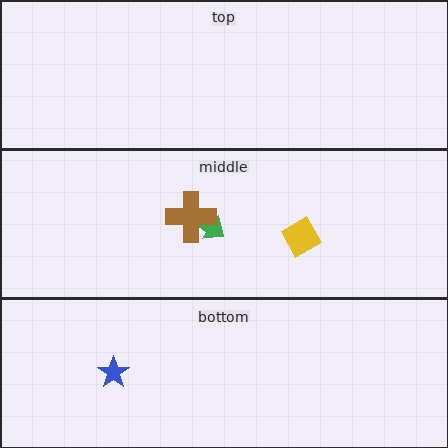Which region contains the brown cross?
The middle region.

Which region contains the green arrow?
The middle region.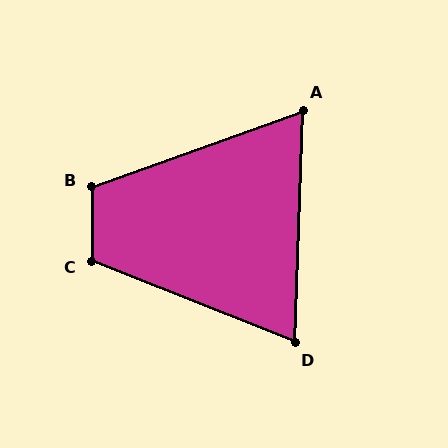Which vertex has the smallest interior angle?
A, at approximately 68 degrees.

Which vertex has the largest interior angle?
C, at approximately 112 degrees.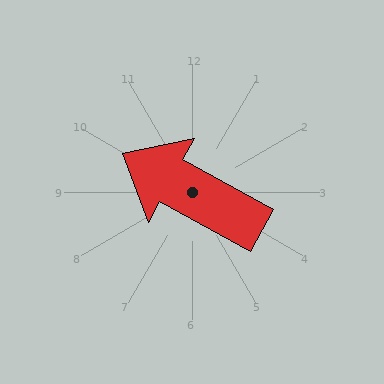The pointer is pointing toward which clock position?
Roughly 10 o'clock.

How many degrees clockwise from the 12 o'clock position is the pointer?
Approximately 299 degrees.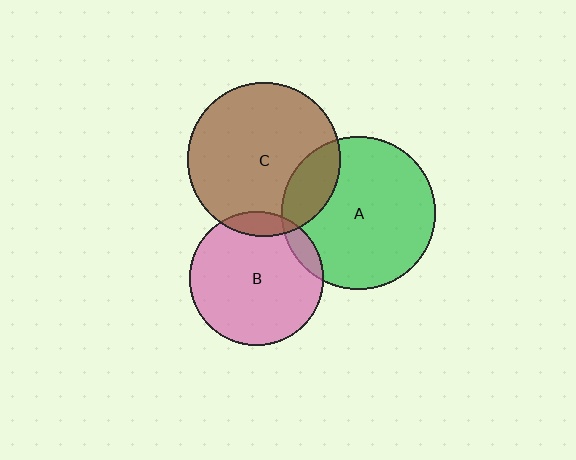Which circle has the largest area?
Circle A (green).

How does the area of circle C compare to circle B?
Approximately 1.3 times.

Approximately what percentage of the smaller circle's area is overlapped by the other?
Approximately 10%.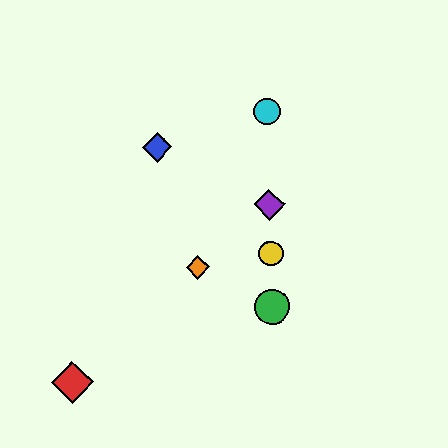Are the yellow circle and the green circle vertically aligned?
Yes, both are at x≈271.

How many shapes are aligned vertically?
4 shapes (the green circle, the yellow circle, the purple diamond, the cyan circle) are aligned vertically.